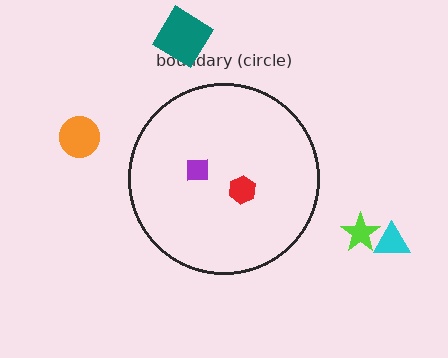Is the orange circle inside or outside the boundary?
Outside.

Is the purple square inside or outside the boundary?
Inside.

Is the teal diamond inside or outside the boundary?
Outside.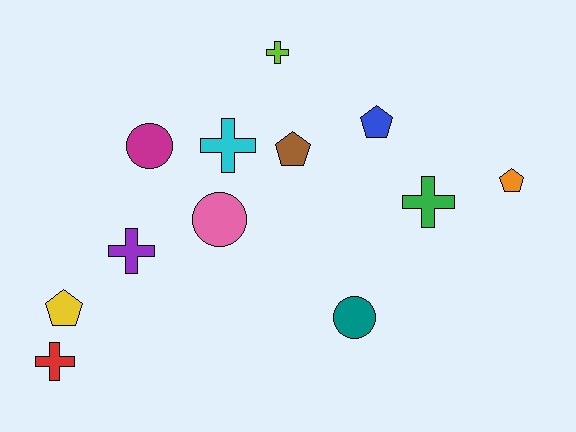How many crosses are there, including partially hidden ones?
There are 5 crosses.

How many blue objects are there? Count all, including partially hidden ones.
There is 1 blue object.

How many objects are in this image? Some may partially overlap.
There are 12 objects.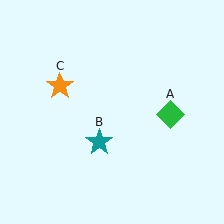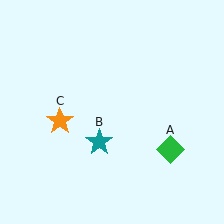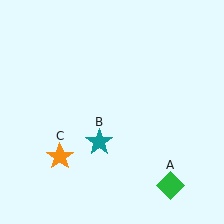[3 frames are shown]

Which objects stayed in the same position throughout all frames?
Teal star (object B) remained stationary.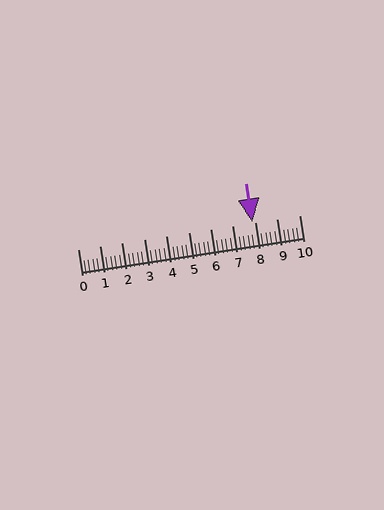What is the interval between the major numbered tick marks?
The major tick marks are spaced 1 units apart.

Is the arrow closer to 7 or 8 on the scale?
The arrow is closer to 8.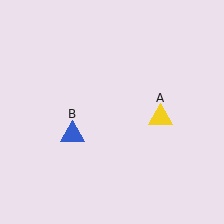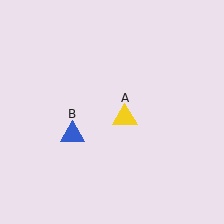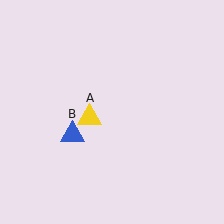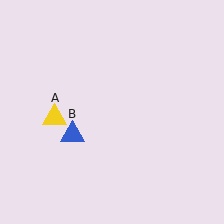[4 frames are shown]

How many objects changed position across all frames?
1 object changed position: yellow triangle (object A).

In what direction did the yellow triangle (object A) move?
The yellow triangle (object A) moved left.